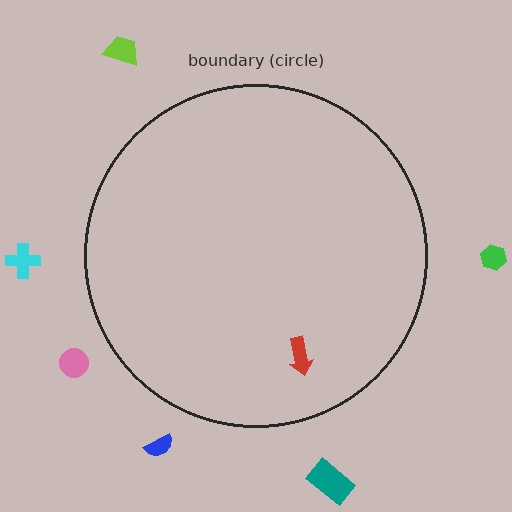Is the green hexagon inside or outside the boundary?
Outside.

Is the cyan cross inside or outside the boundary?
Outside.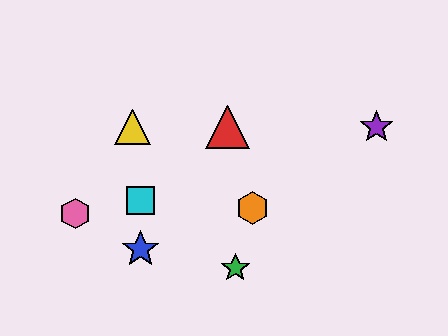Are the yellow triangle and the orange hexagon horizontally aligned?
No, the yellow triangle is at y≈127 and the orange hexagon is at y≈208.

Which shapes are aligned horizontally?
The red triangle, the yellow triangle, the purple star are aligned horizontally.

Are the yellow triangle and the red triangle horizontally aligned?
Yes, both are at y≈127.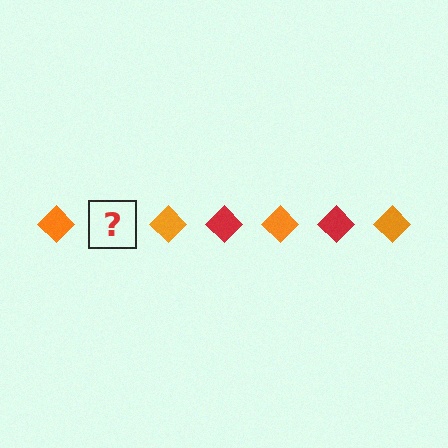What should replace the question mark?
The question mark should be replaced with a red diamond.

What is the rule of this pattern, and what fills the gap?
The rule is that the pattern cycles through orange, red diamonds. The gap should be filled with a red diamond.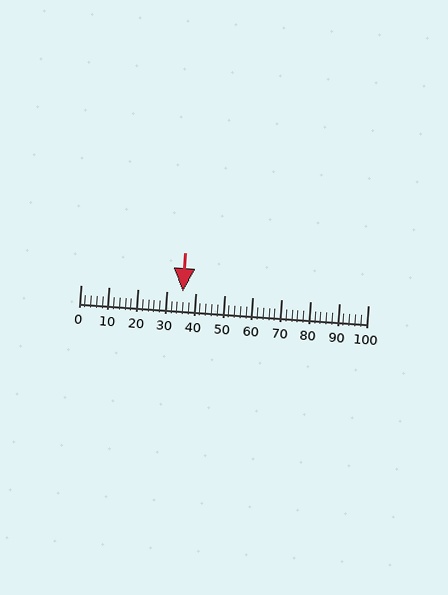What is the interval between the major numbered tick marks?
The major tick marks are spaced 10 units apart.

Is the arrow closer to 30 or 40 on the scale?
The arrow is closer to 40.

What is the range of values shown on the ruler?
The ruler shows values from 0 to 100.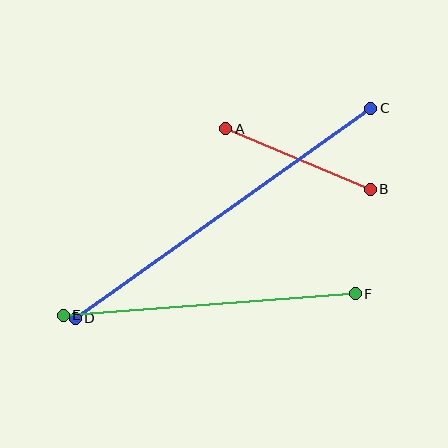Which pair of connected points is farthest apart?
Points C and D are farthest apart.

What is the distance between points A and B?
The distance is approximately 157 pixels.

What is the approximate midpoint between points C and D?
The midpoint is at approximately (223, 213) pixels.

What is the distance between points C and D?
The distance is approximately 362 pixels.